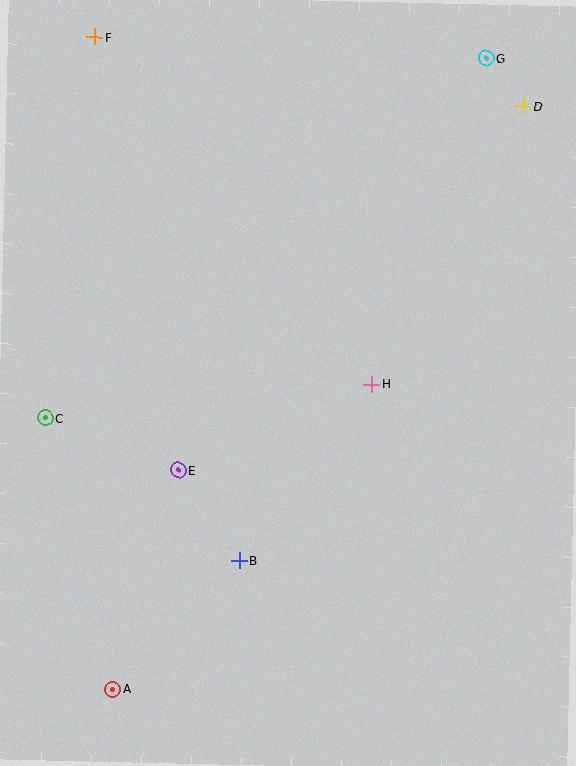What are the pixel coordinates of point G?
Point G is at (486, 58).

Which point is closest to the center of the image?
Point H at (372, 384) is closest to the center.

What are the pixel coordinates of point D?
Point D is at (523, 106).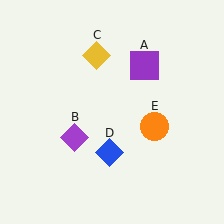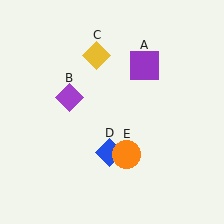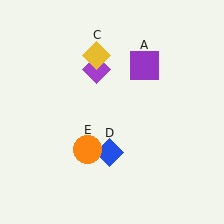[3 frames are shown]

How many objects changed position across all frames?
2 objects changed position: purple diamond (object B), orange circle (object E).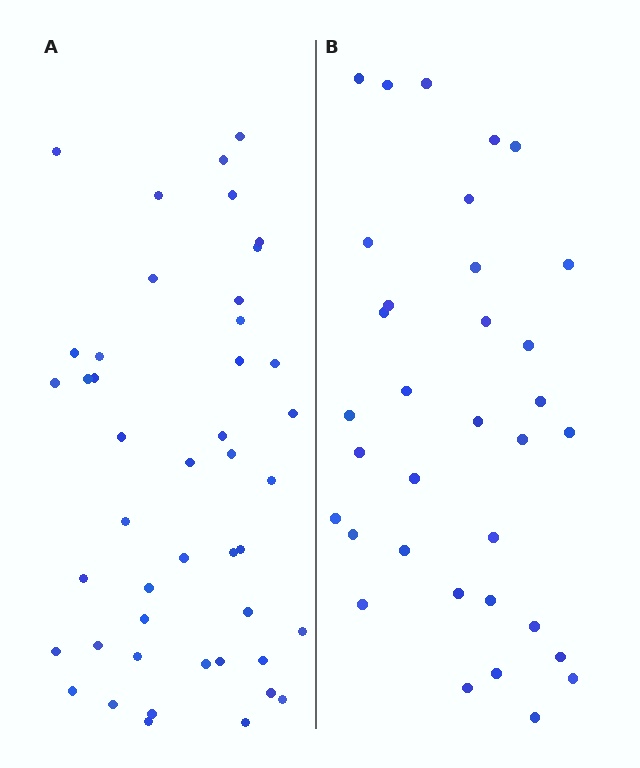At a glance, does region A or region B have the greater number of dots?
Region A (the left region) has more dots.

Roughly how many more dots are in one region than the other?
Region A has roughly 12 or so more dots than region B.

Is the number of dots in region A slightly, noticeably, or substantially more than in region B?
Region A has noticeably more, but not dramatically so. The ratio is roughly 1.3 to 1.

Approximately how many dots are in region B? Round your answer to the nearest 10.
About 30 dots. (The exact count is 34, which rounds to 30.)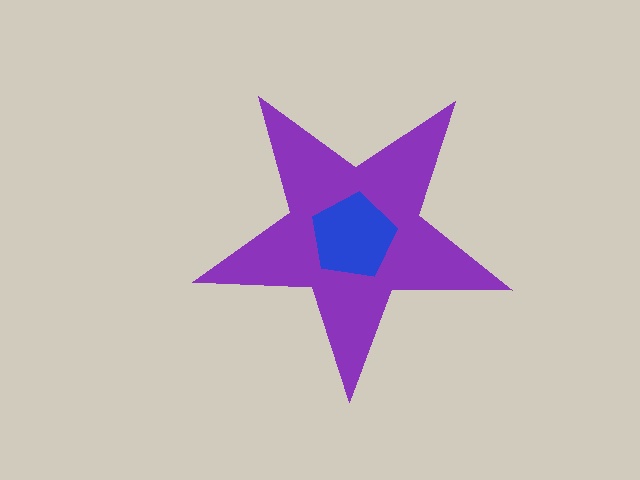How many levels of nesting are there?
2.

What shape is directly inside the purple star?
The blue pentagon.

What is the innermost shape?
The blue pentagon.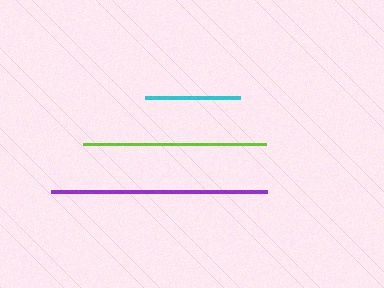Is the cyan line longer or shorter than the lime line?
The lime line is longer than the cyan line.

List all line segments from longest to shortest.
From longest to shortest: purple, lime, cyan.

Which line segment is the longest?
The purple line is the longest at approximately 216 pixels.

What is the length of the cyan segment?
The cyan segment is approximately 95 pixels long.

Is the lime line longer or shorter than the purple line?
The purple line is longer than the lime line.